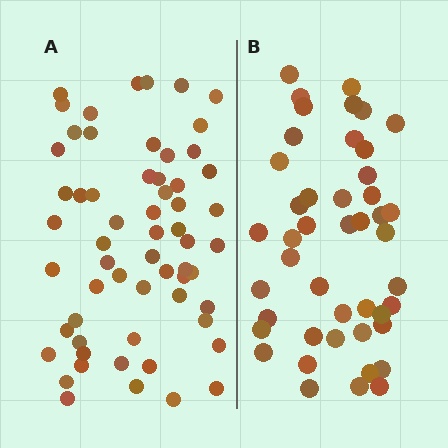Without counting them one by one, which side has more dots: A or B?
Region A (the left region) has more dots.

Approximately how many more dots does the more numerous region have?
Region A has approximately 15 more dots than region B.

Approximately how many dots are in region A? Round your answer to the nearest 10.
About 60 dots.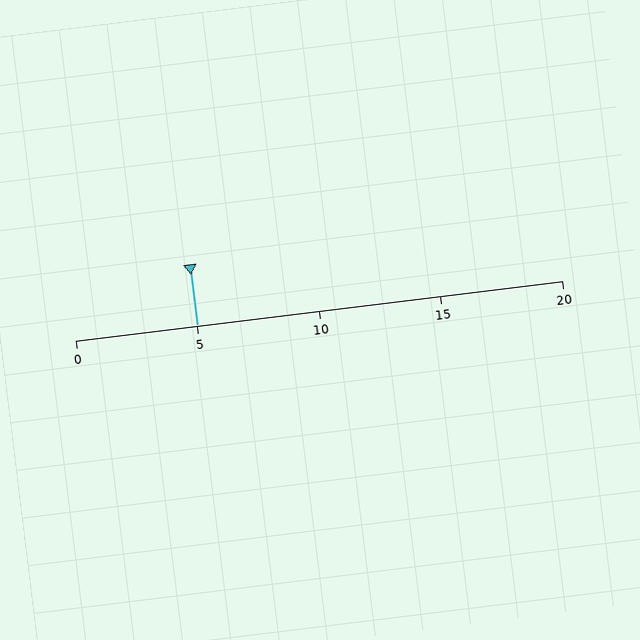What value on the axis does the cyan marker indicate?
The marker indicates approximately 5.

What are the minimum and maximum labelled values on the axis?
The axis runs from 0 to 20.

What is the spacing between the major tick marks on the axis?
The major ticks are spaced 5 apart.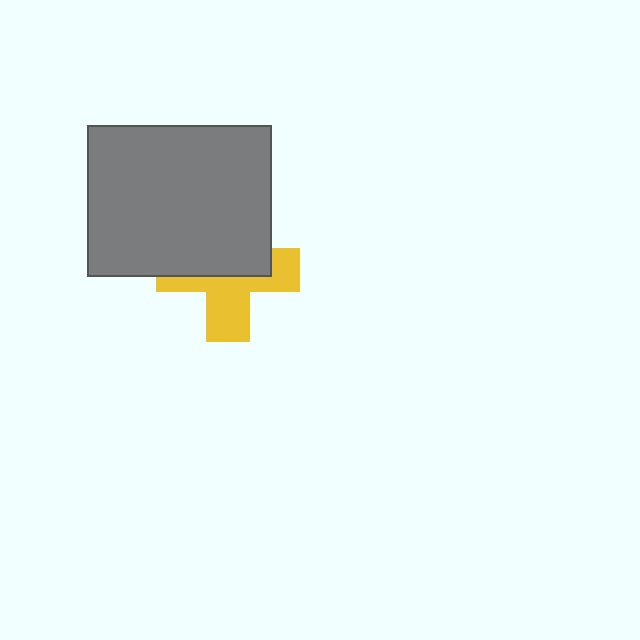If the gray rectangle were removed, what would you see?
You would see the complete yellow cross.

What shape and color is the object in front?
The object in front is a gray rectangle.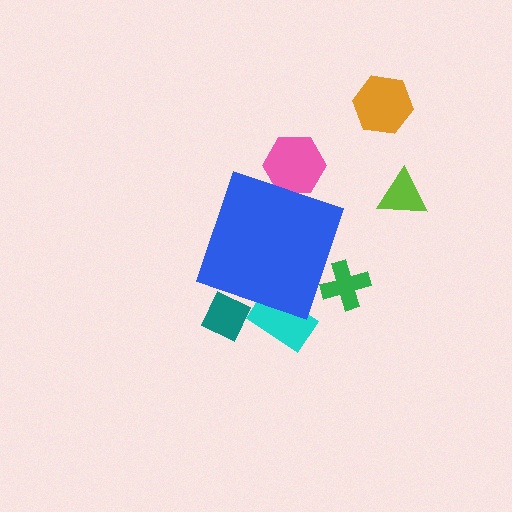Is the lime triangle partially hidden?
No, the lime triangle is fully visible.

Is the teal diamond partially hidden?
Yes, the teal diamond is partially hidden behind the blue diamond.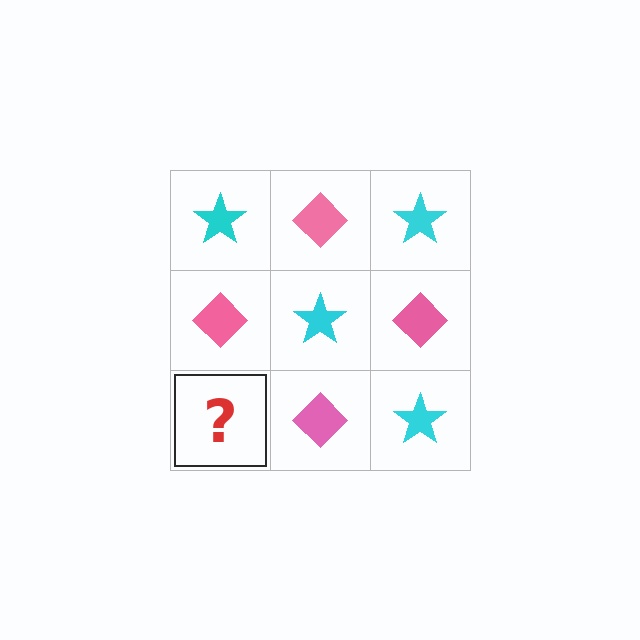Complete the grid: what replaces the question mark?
The question mark should be replaced with a cyan star.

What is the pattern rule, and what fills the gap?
The rule is that it alternates cyan star and pink diamond in a checkerboard pattern. The gap should be filled with a cyan star.